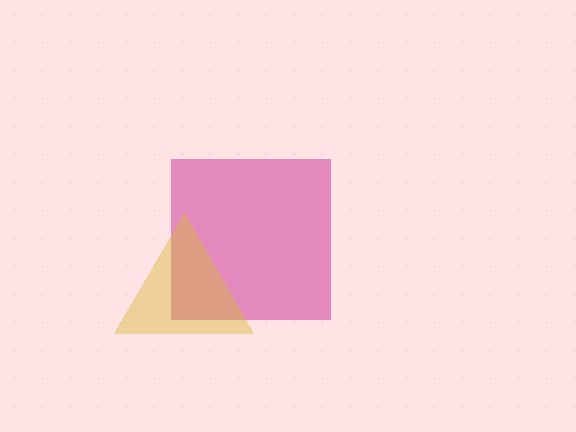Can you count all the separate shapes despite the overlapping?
Yes, there are 2 separate shapes.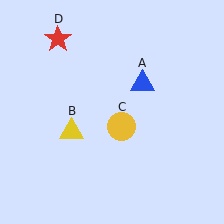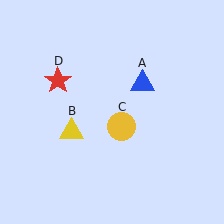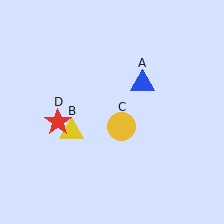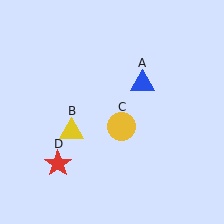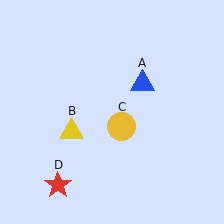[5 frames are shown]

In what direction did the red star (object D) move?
The red star (object D) moved down.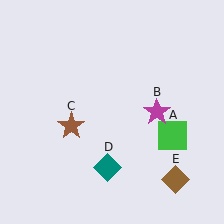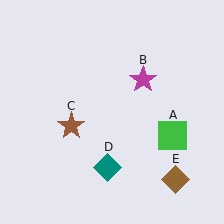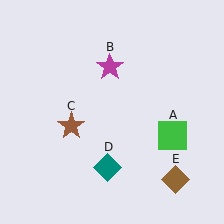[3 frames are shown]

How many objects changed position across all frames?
1 object changed position: magenta star (object B).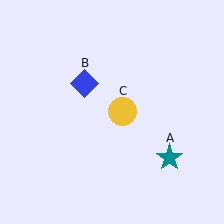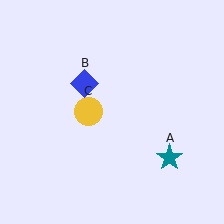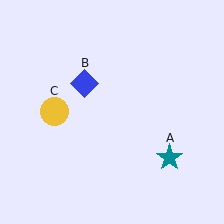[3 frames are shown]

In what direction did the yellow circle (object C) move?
The yellow circle (object C) moved left.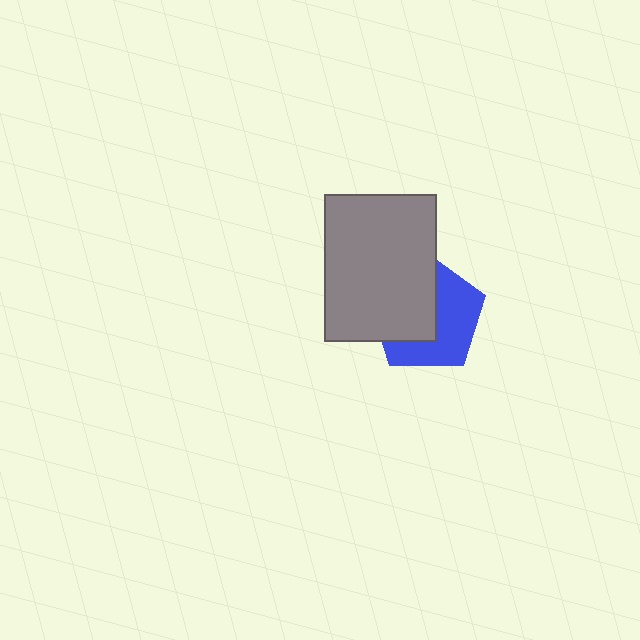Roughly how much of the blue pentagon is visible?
About half of it is visible (roughly 51%).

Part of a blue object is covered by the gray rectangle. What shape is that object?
It is a pentagon.